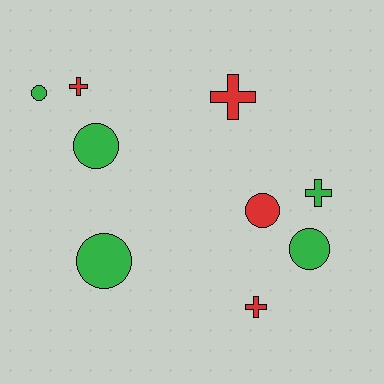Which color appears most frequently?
Green, with 5 objects.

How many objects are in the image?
There are 9 objects.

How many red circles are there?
There is 1 red circle.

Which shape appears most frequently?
Circle, with 5 objects.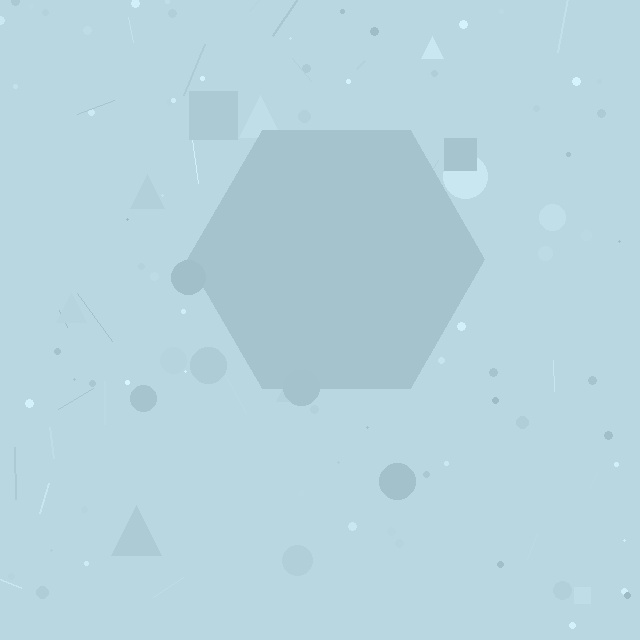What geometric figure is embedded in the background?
A hexagon is embedded in the background.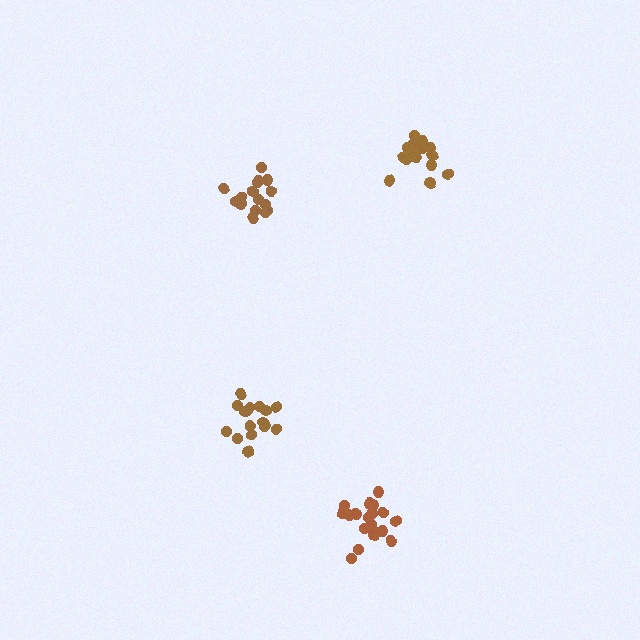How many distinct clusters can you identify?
There are 4 distinct clusters.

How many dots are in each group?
Group 1: 16 dots, Group 2: 17 dots, Group 3: 21 dots, Group 4: 18 dots (72 total).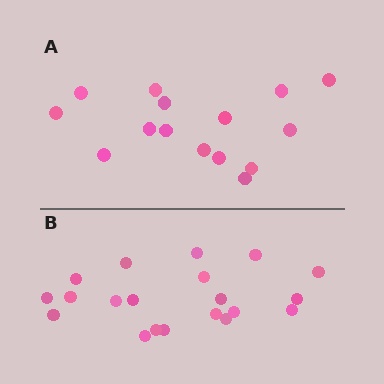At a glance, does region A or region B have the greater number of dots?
Region B (the bottom region) has more dots.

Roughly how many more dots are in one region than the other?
Region B has about 5 more dots than region A.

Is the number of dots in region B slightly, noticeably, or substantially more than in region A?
Region B has noticeably more, but not dramatically so. The ratio is roughly 1.3 to 1.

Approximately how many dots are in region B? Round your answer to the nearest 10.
About 20 dots.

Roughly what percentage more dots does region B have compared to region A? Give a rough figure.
About 35% more.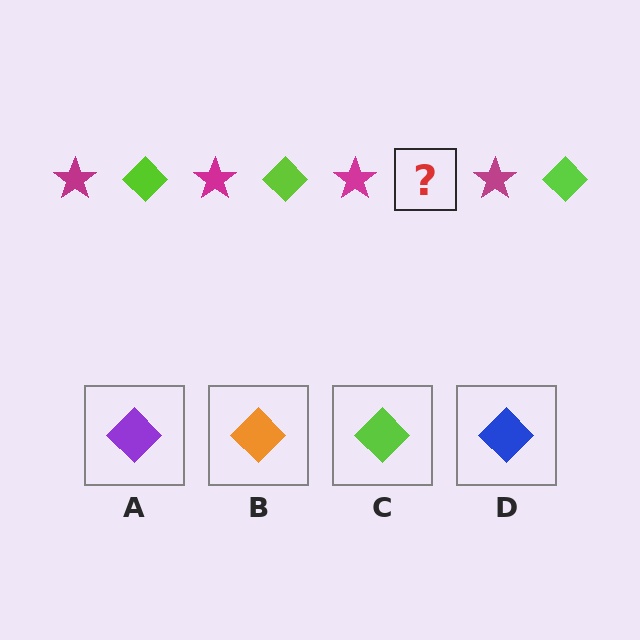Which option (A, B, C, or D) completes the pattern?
C.